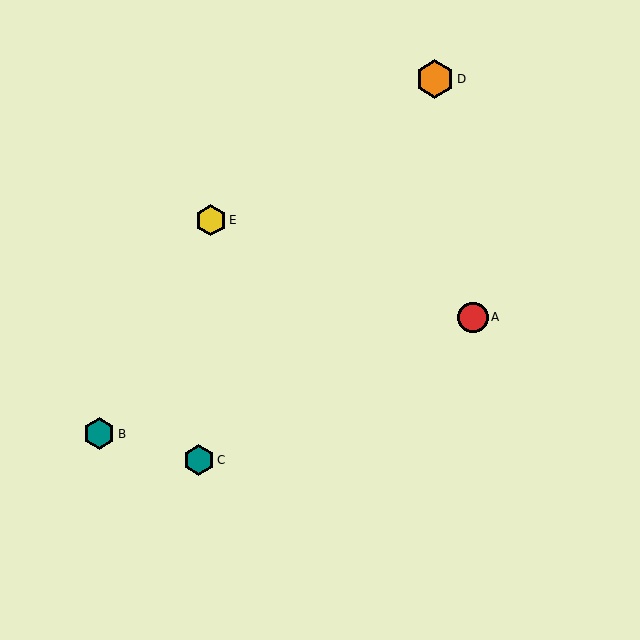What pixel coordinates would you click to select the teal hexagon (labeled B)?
Click at (99, 434) to select the teal hexagon B.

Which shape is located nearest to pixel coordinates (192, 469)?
The teal hexagon (labeled C) at (199, 460) is nearest to that location.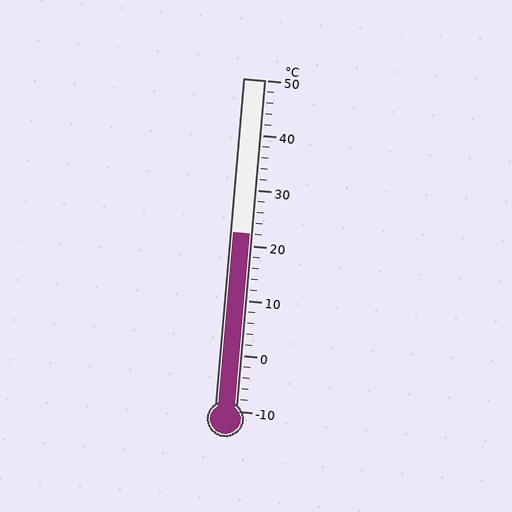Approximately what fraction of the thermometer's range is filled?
The thermometer is filled to approximately 55% of its range.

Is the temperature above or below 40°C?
The temperature is below 40°C.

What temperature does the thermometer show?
The thermometer shows approximately 22°C.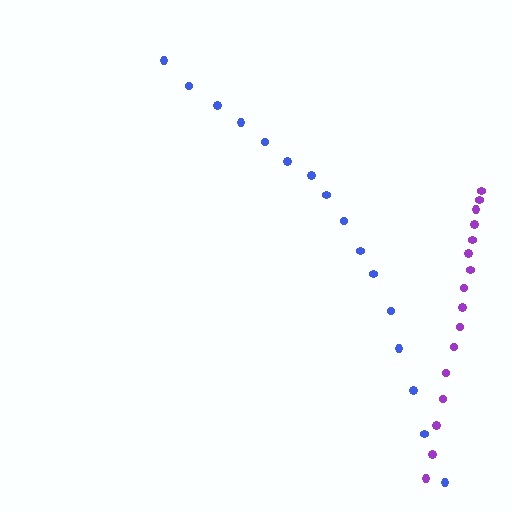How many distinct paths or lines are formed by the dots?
There are 2 distinct paths.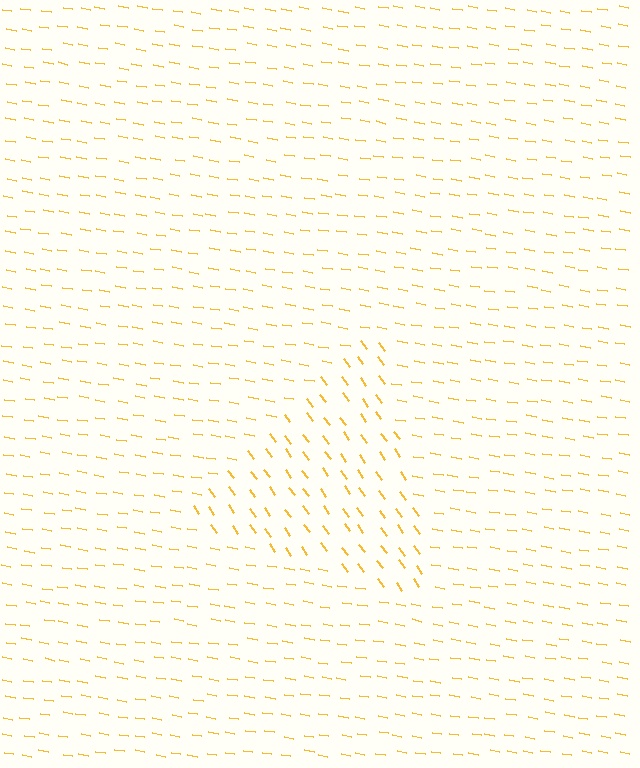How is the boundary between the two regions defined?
The boundary is defined purely by a change in line orientation (approximately 45 degrees difference). All lines are the same color and thickness.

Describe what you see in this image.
The image is filled with small yellow line segments. A triangle region in the image has lines oriented differently from the surrounding lines, creating a visible texture boundary.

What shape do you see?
I see a triangle.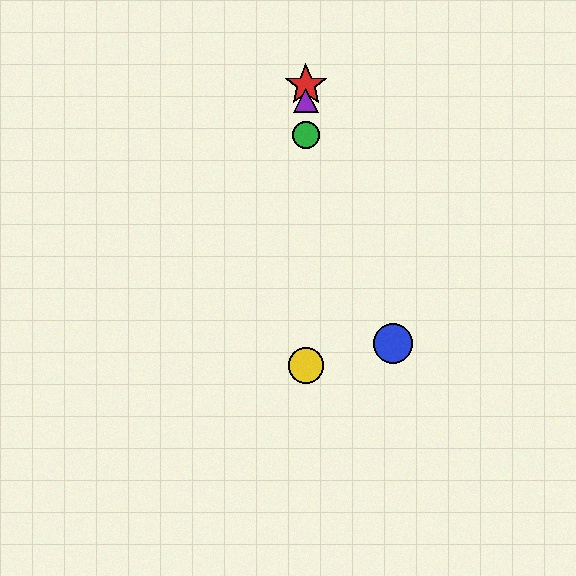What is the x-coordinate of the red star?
The red star is at x≈306.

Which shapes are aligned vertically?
The red star, the green circle, the yellow circle, the purple triangle are aligned vertically.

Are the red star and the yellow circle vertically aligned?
Yes, both are at x≈306.